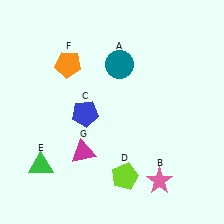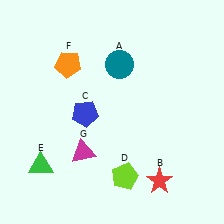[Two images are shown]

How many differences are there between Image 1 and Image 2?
There is 1 difference between the two images.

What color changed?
The star (B) changed from pink in Image 1 to red in Image 2.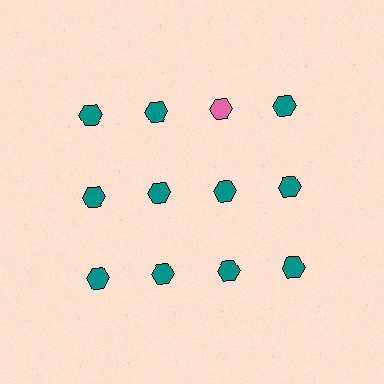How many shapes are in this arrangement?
There are 12 shapes arranged in a grid pattern.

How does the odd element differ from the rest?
It has a different color: pink instead of teal.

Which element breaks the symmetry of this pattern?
The pink hexagon in the top row, center column breaks the symmetry. All other shapes are teal hexagons.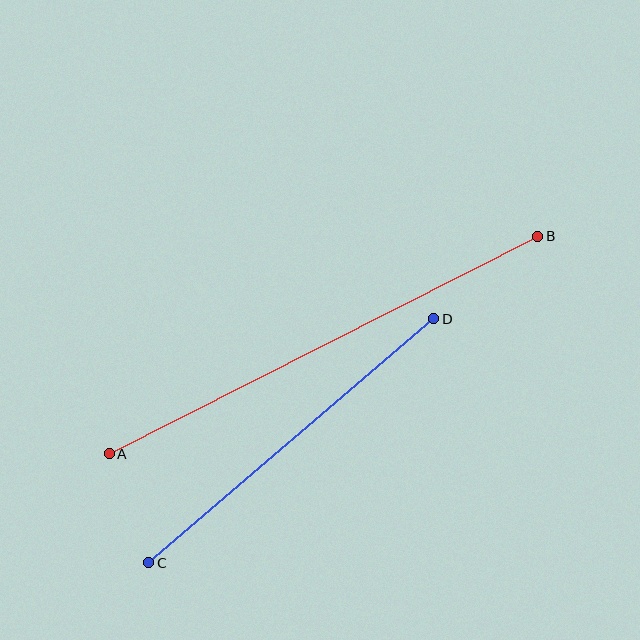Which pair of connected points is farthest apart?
Points A and B are farthest apart.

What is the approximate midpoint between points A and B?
The midpoint is at approximately (324, 345) pixels.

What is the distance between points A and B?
The distance is approximately 480 pixels.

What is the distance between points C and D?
The distance is approximately 375 pixels.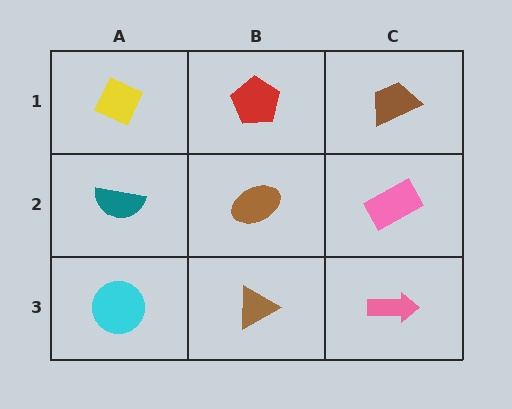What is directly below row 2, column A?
A cyan circle.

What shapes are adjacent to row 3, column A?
A teal semicircle (row 2, column A), a brown triangle (row 3, column B).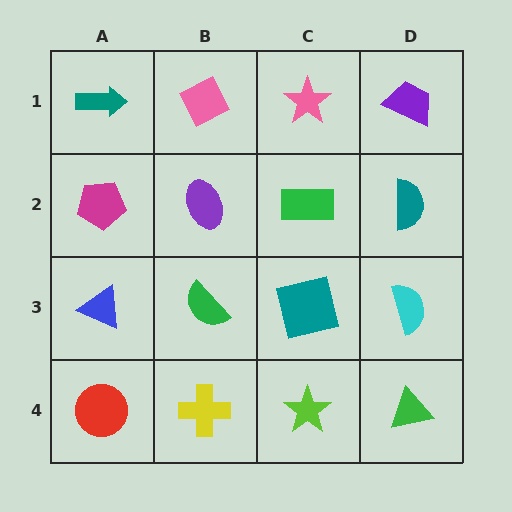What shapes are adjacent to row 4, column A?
A blue triangle (row 3, column A), a yellow cross (row 4, column B).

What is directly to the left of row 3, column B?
A blue triangle.